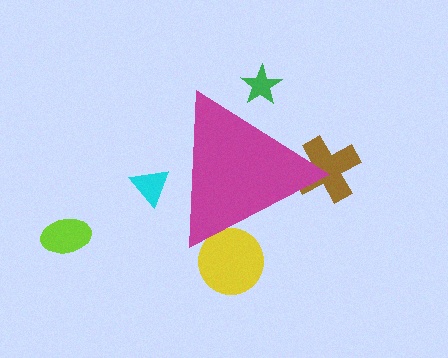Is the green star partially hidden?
Yes, the green star is partially hidden behind the magenta triangle.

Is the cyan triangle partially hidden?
Yes, the cyan triangle is partially hidden behind the magenta triangle.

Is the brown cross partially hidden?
Yes, the brown cross is partially hidden behind the magenta triangle.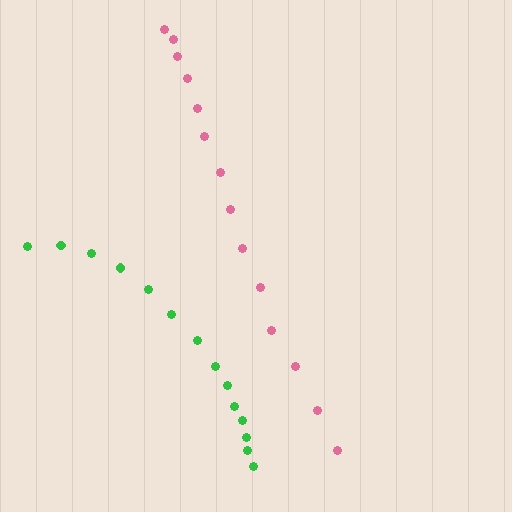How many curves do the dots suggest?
There are 2 distinct paths.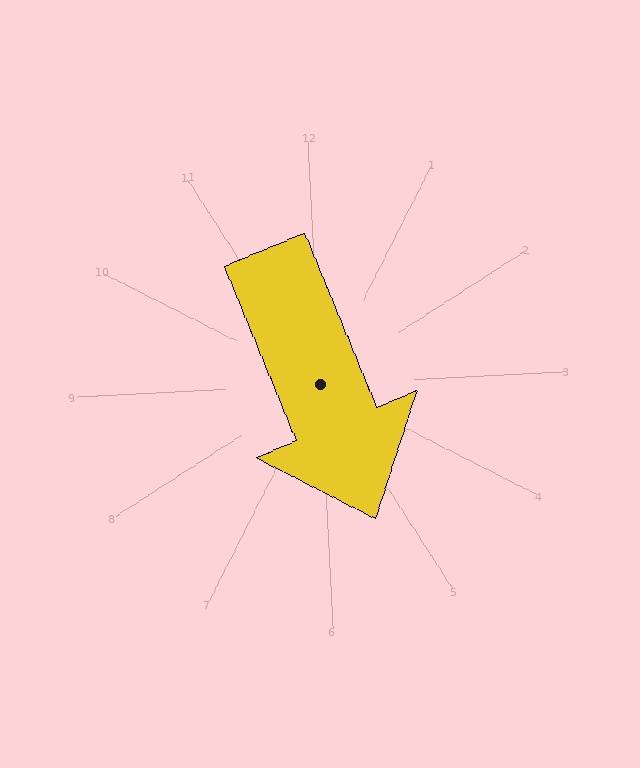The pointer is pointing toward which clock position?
Roughly 5 o'clock.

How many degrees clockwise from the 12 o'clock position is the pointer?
Approximately 160 degrees.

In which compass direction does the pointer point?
South.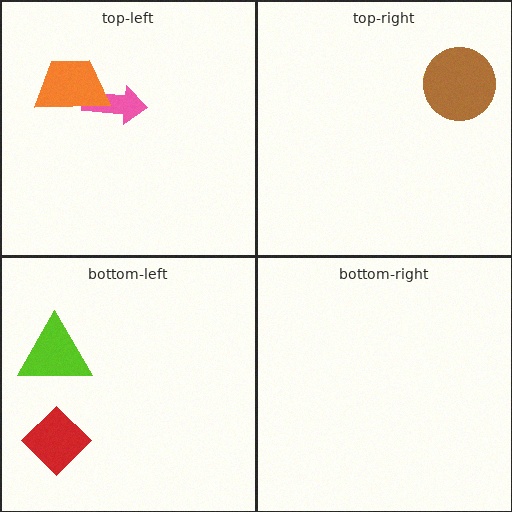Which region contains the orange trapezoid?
The top-left region.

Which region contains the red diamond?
The bottom-left region.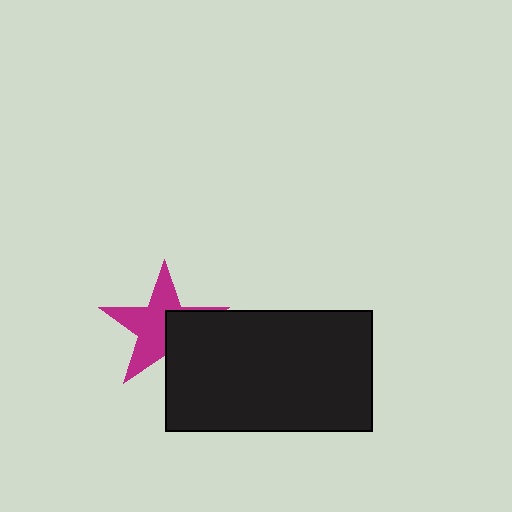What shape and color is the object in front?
The object in front is a black rectangle.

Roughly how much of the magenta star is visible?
About half of it is visible (roughly 61%).